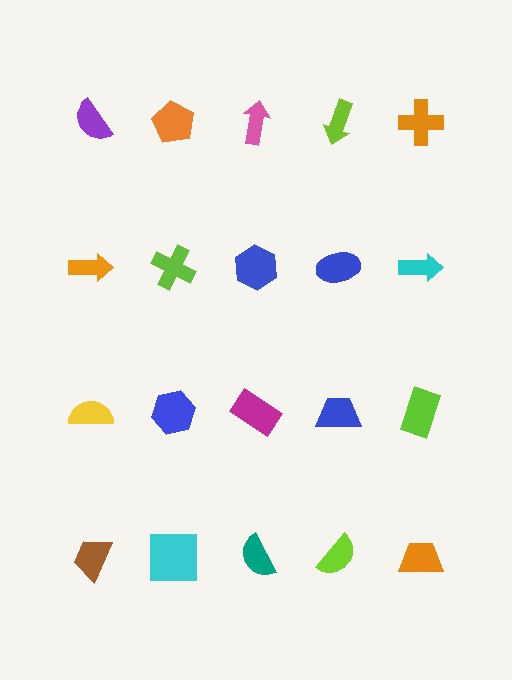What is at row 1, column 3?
A pink arrow.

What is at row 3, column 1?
A yellow semicircle.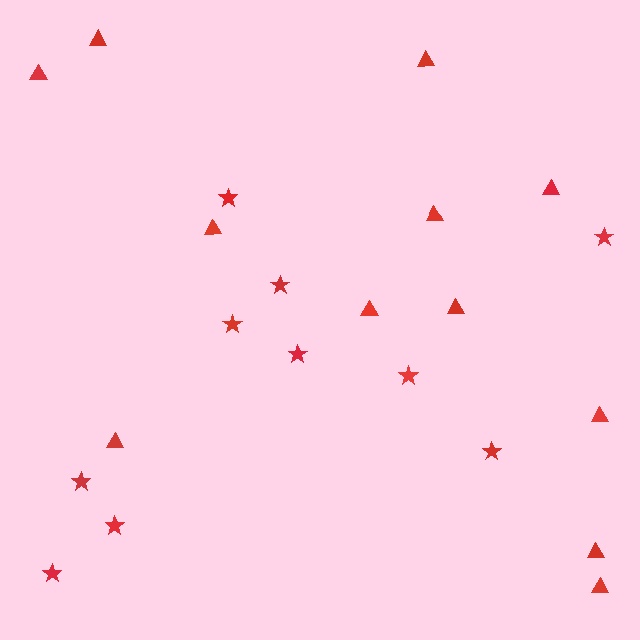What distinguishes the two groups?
There are 2 groups: one group of stars (10) and one group of triangles (12).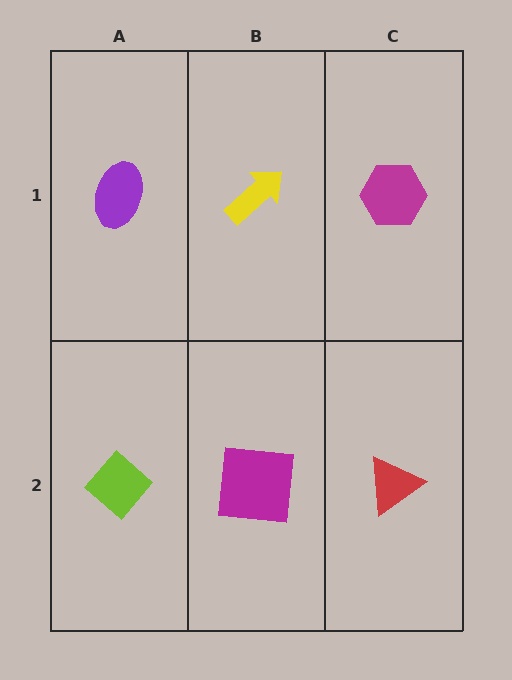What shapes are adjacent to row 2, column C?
A magenta hexagon (row 1, column C), a magenta square (row 2, column B).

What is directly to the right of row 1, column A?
A yellow arrow.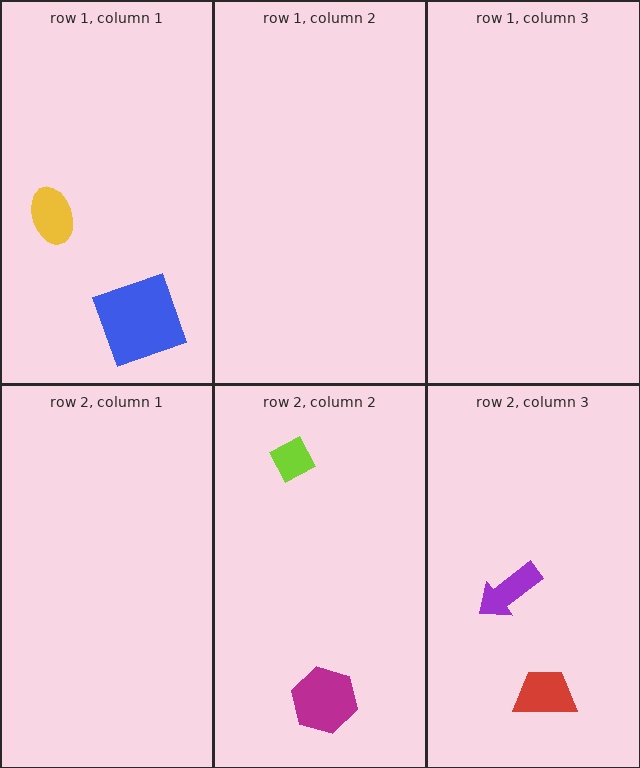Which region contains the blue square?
The row 1, column 1 region.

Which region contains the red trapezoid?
The row 2, column 3 region.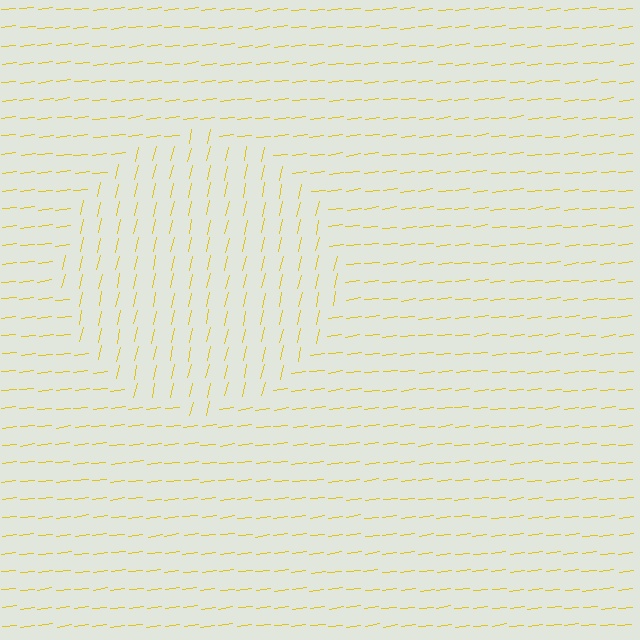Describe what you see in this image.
The image is filled with small yellow line segments. A circle region in the image has lines oriented differently from the surrounding lines, creating a visible texture boundary.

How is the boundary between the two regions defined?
The boundary is defined purely by a change in line orientation (approximately 71 degrees difference). All lines are the same color and thickness.